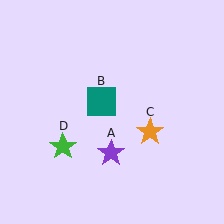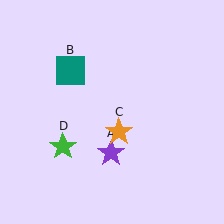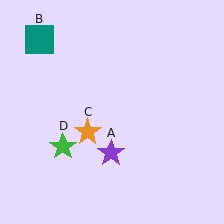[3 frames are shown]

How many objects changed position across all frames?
2 objects changed position: teal square (object B), orange star (object C).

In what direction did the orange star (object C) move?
The orange star (object C) moved left.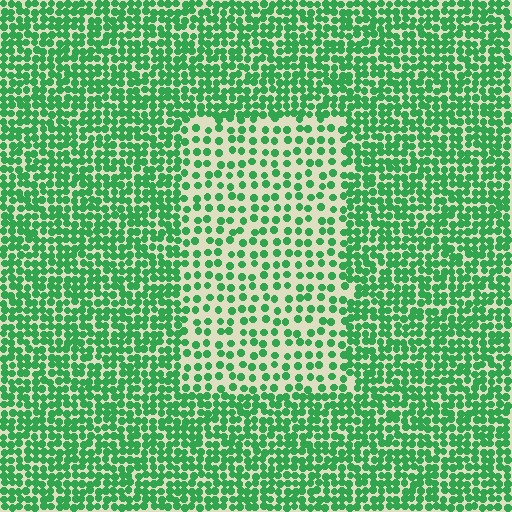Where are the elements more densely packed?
The elements are more densely packed outside the rectangle boundary.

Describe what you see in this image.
The image contains small green elements arranged at two different densities. A rectangle-shaped region is visible where the elements are less densely packed than the surrounding area.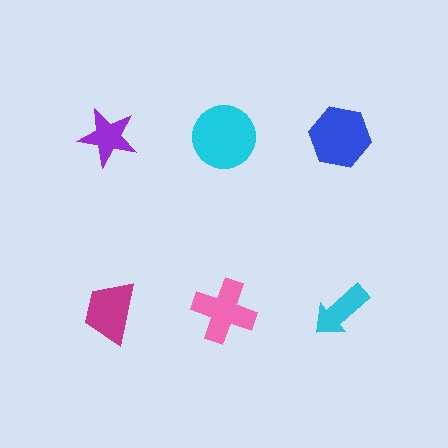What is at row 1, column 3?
A blue hexagon.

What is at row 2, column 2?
A pink cross.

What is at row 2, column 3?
A cyan arrow.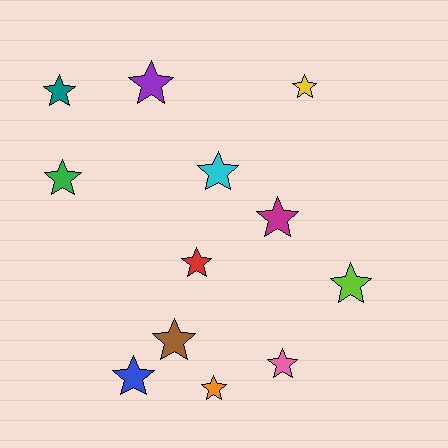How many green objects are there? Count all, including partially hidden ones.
There is 1 green object.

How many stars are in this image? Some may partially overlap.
There are 12 stars.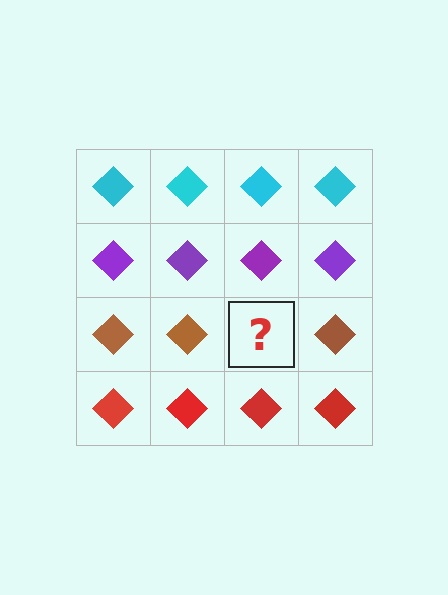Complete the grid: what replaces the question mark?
The question mark should be replaced with a brown diamond.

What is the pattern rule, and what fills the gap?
The rule is that each row has a consistent color. The gap should be filled with a brown diamond.